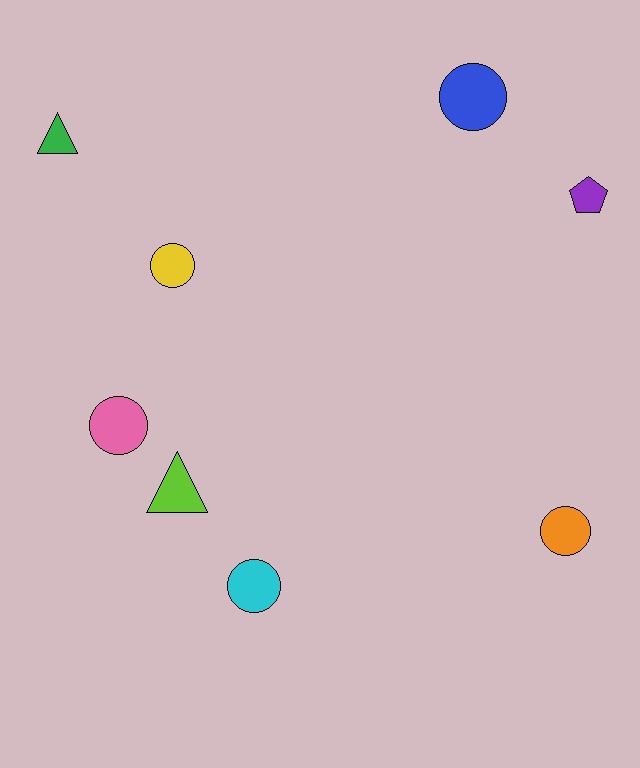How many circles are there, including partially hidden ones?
There are 5 circles.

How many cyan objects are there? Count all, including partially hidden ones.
There is 1 cyan object.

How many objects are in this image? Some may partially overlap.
There are 8 objects.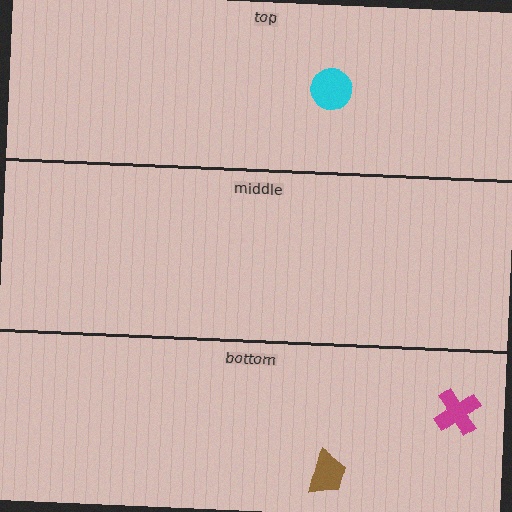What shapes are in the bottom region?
The brown trapezoid, the magenta cross.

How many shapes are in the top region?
1.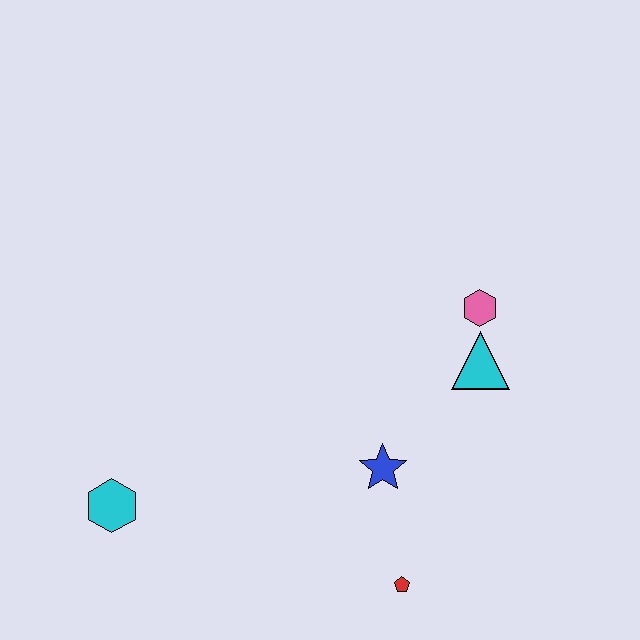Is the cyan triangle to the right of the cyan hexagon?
Yes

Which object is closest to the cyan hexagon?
The blue star is closest to the cyan hexagon.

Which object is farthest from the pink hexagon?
The cyan hexagon is farthest from the pink hexagon.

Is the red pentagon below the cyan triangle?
Yes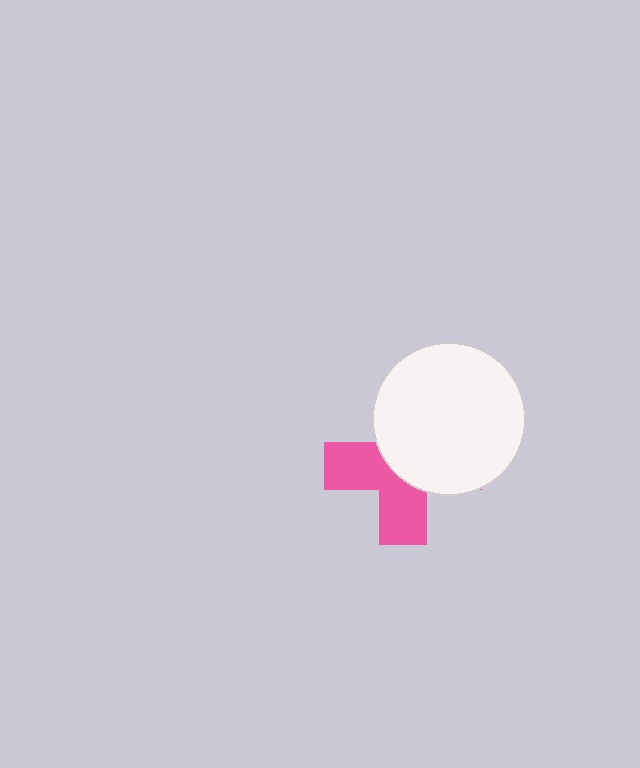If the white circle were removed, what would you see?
You would see the complete pink cross.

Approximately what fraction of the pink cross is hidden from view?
Roughly 54% of the pink cross is hidden behind the white circle.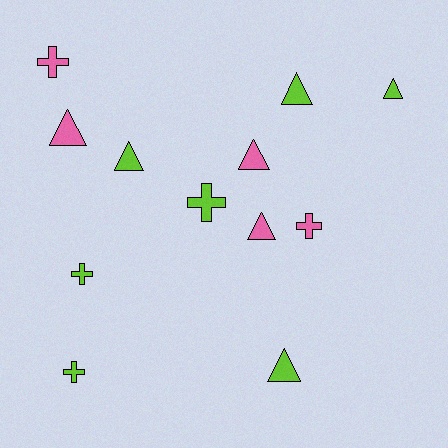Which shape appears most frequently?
Triangle, with 7 objects.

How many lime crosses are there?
There are 3 lime crosses.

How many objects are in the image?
There are 12 objects.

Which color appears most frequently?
Lime, with 7 objects.